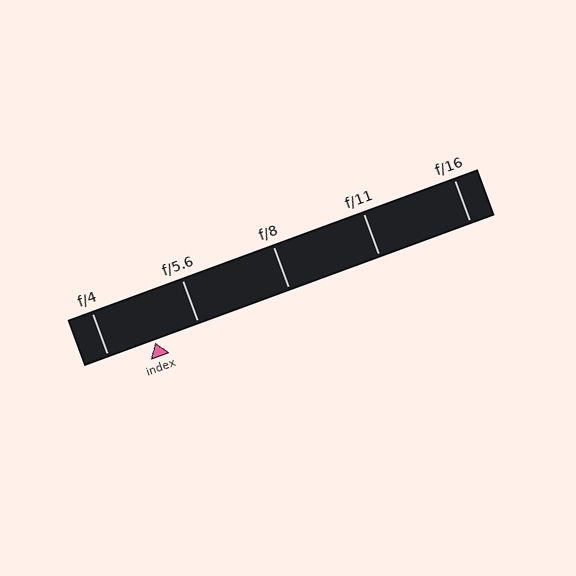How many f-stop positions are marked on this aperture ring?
There are 5 f-stop positions marked.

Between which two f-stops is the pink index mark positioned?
The index mark is between f/4 and f/5.6.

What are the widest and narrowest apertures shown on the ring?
The widest aperture shown is f/4 and the narrowest is f/16.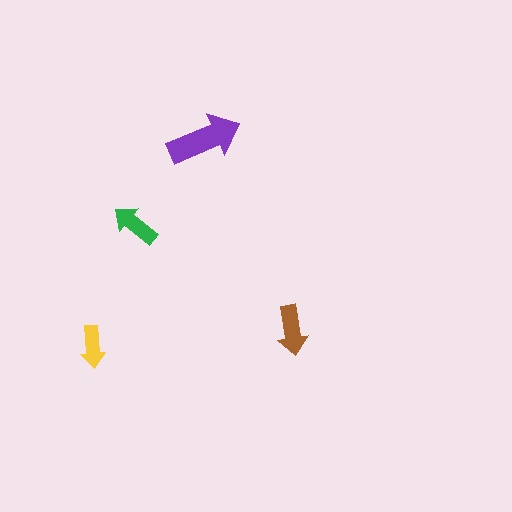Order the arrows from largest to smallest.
the purple one, the brown one, the green one, the yellow one.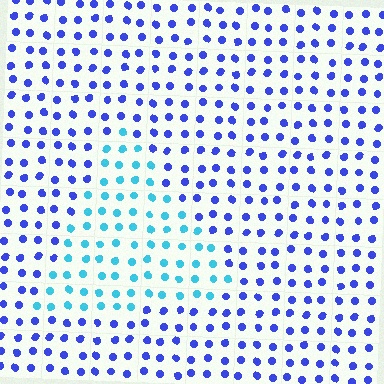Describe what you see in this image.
The image is filled with small blue elements in a uniform arrangement. A triangle-shaped region is visible where the elements are tinted to a slightly different hue, forming a subtle color boundary.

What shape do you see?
I see a triangle.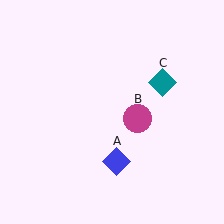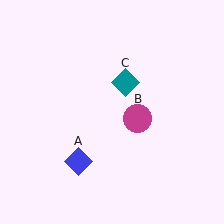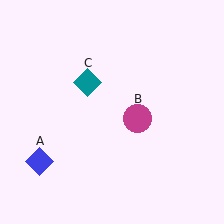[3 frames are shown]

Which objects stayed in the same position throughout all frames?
Magenta circle (object B) remained stationary.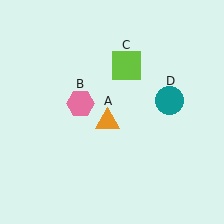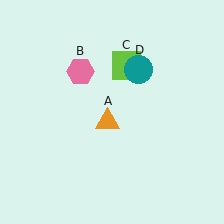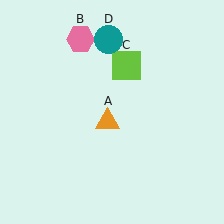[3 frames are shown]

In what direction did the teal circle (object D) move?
The teal circle (object D) moved up and to the left.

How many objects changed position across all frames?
2 objects changed position: pink hexagon (object B), teal circle (object D).